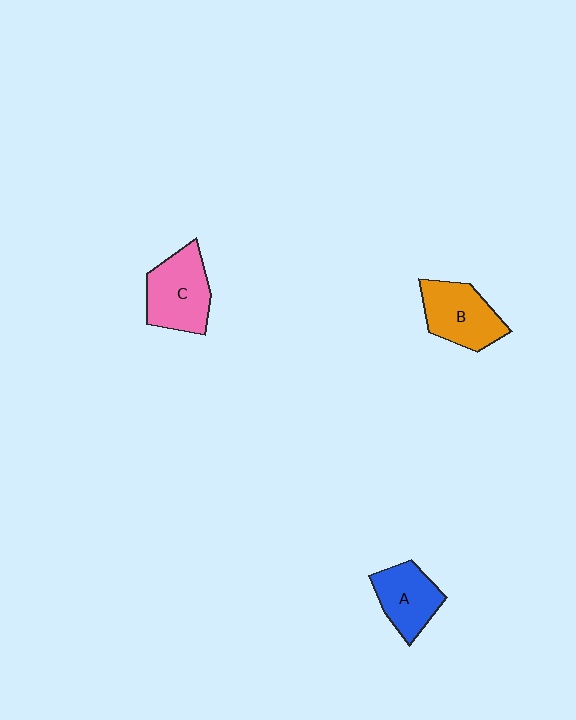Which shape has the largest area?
Shape C (pink).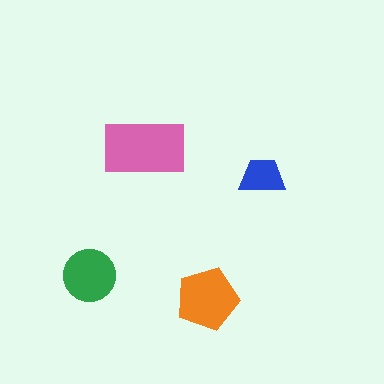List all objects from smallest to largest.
The blue trapezoid, the green circle, the orange pentagon, the pink rectangle.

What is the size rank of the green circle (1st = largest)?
3rd.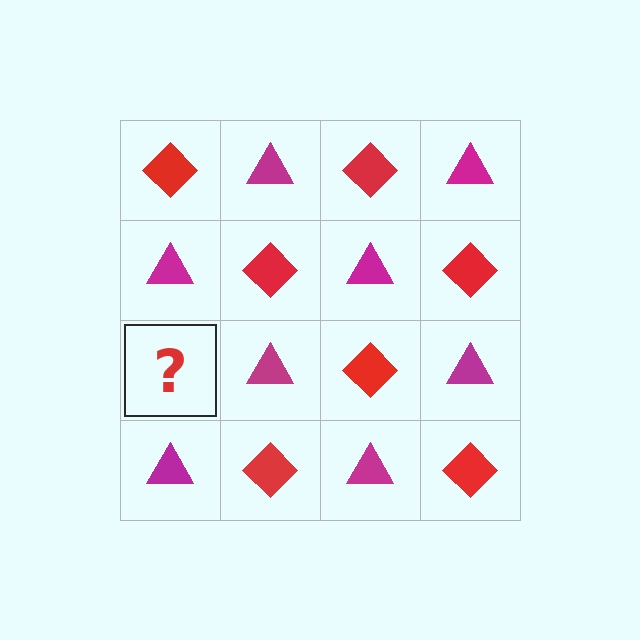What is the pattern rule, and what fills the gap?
The rule is that it alternates red diamond and magenta triangle in a checkerboard pattern. The gap should be filled with a red diamond.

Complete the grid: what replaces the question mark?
The question mark should be replaced with a red diamond.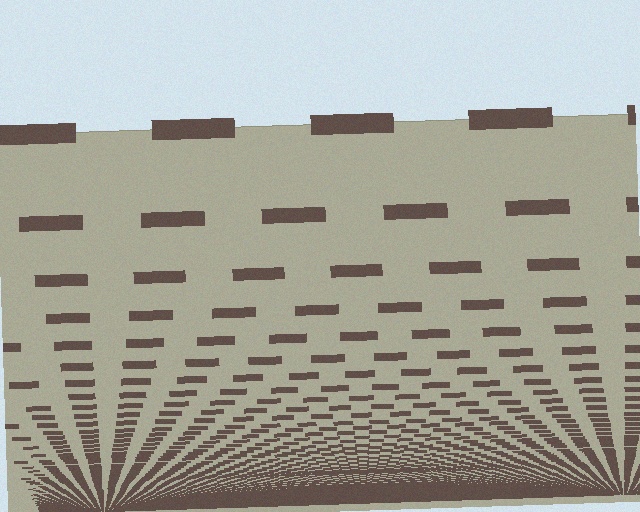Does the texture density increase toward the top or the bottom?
Density increases toward the bottom.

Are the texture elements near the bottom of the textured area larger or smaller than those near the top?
Smaller. The gradient is inverted — elements near the bottom are smaller and denser.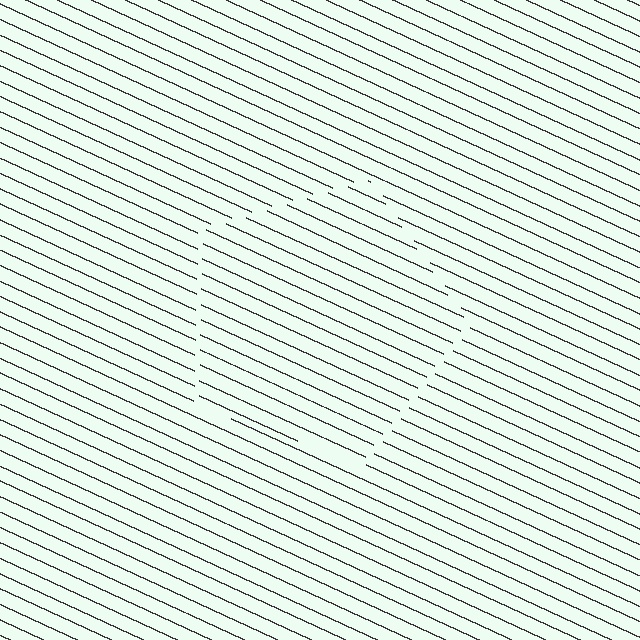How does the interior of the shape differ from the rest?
The interior of the shape contains the same grating, shifted by half a period — the contour is defined by the phase discontinuity where line-ends from the inner and outer gratings abut.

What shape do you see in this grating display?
An illusory pentagon. The interior of the shape contains the same grating, shifted by half a period — the contour is defined by the phase discontinuity where line-ends from the inner and outer gratings abut.